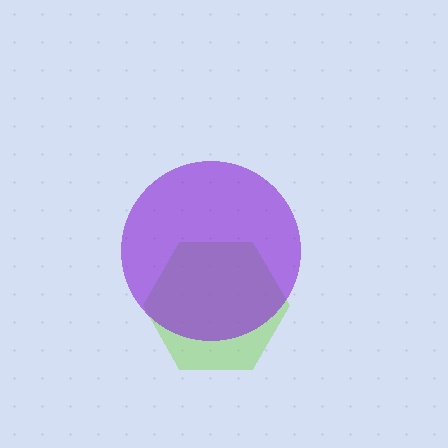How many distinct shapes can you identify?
There are 2 distinct shapes: a lime hexagon, a purple circle.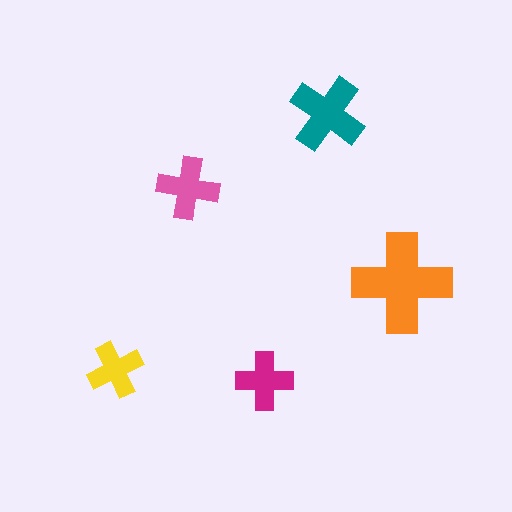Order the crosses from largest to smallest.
the orange one, the teal one, the pink one, the magenta one, the yellow one.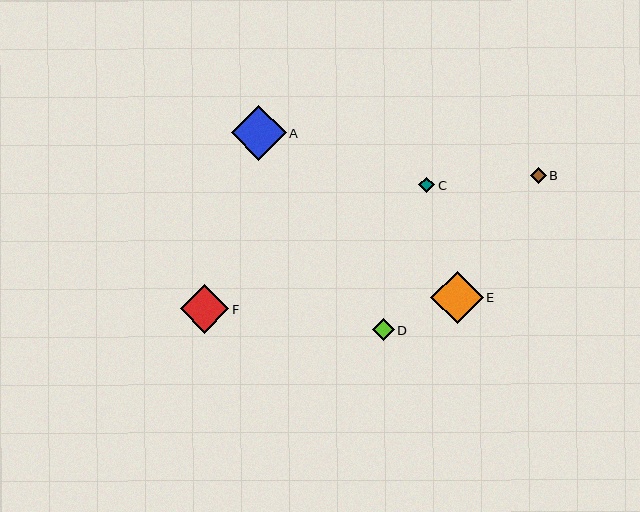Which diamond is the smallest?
Diamond C is the smallest with a size of approximately 16 pixels.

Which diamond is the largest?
Diamond A is the largest with a size of approximately 54 pixels.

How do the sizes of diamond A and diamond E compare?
Diamond A and diamond E are approximately the same size.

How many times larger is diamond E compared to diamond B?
Diamond E is approximately 3.3 times the size of diamond B.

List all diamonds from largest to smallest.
From largest to smallest: A, E, F, D, B, C.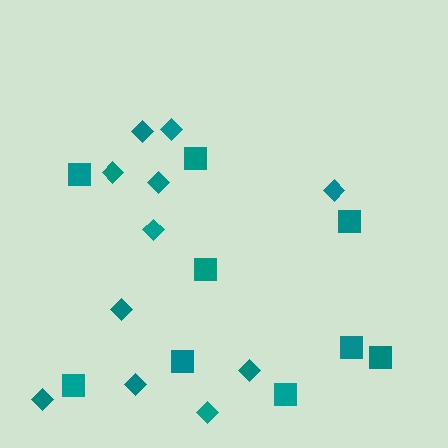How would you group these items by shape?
There are 2 groups: one group of squares (9) and one group of diamonds (11).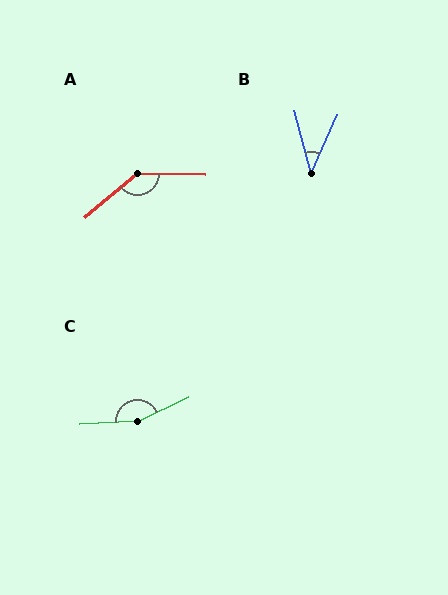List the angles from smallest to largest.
B (39°), A (139°), C (158°).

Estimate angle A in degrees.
Approximately 139 degrees.